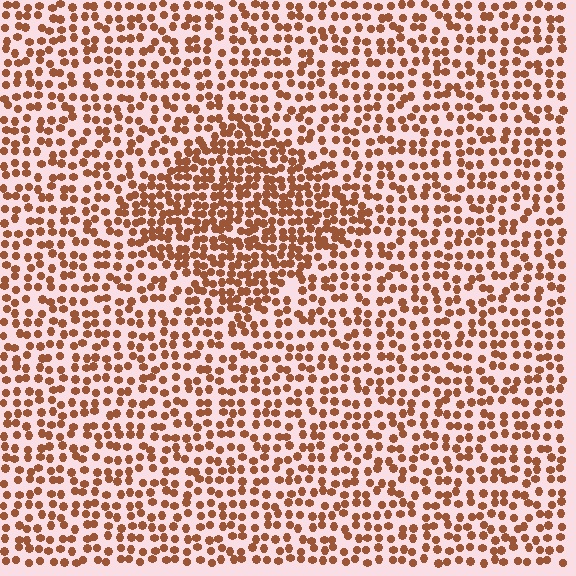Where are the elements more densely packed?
The elements are more densely packed inside the diamond boundary.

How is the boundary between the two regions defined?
The boundary is defined by a change in element density (approximately 1.7x ratio). All elements are the same color, size, and shape.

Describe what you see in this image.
The image contains small brown elements arranged at two different densities. A diamond-shaped region is visible where the elements are more densely packed than the surrounding area.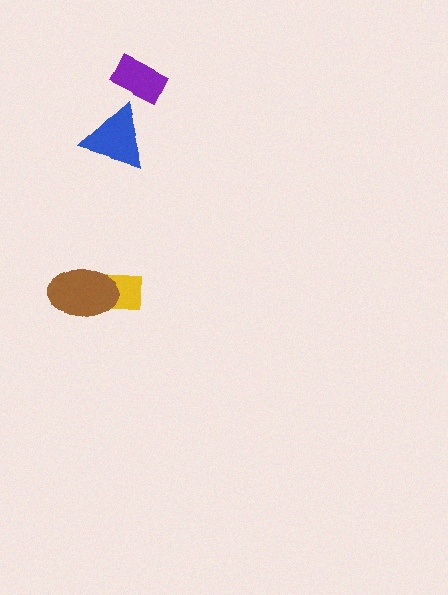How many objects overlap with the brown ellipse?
1 object overlaps with the brown ellipse.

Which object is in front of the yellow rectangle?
The brown ellipse is in front of the yellow rectangle.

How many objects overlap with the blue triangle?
0 objects overlap with the blue triangle.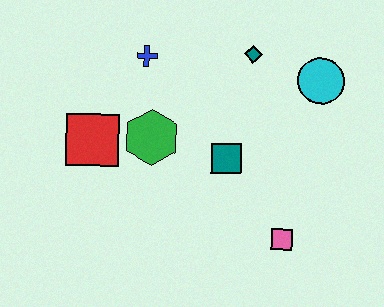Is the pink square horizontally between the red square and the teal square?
No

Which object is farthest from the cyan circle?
The red square is farthest from the cyan circle.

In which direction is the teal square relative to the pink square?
The teal square is above the pink square.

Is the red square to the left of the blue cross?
Yes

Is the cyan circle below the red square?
No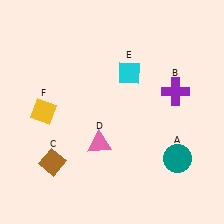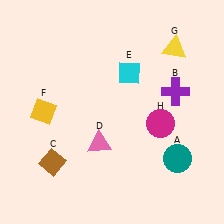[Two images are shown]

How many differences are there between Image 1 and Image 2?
There are 2 differences between the two images.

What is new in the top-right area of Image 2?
A yellow triangle (G) was added in the top-right area of Image 2.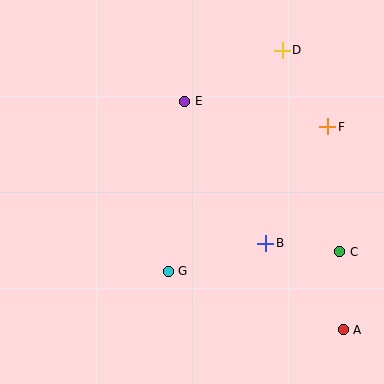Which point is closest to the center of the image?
Point G at (168, 271) is closest to the center.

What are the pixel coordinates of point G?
Point G is at (168, 271).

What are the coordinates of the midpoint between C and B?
The midpoint between C and B is at (303, 247).